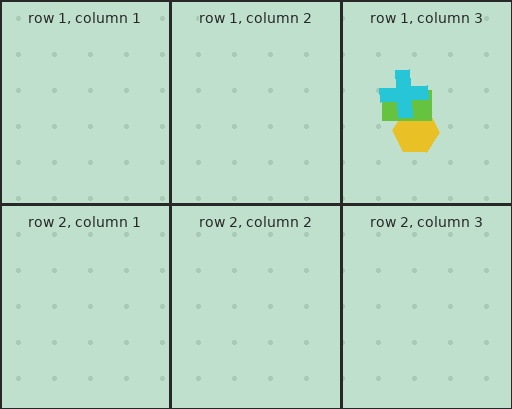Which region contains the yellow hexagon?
The row 1, column 3 region.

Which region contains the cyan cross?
The row 1, column 3 region.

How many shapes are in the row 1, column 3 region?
3.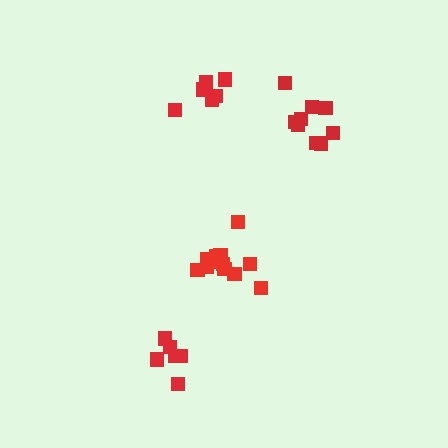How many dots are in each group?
Group 1: 6 dots, Group 2: 6 dots, Group 3: 12 dots, Group 4: 9 dots (33 total).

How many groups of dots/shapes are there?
There are 4 groups.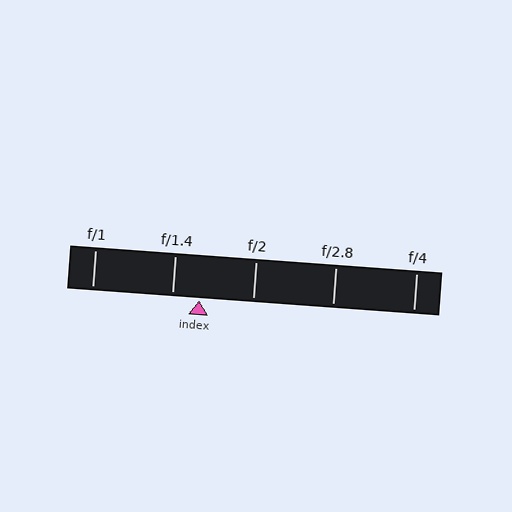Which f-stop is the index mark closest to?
The index mark is closest to f/1.4.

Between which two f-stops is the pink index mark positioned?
The index mark is between f/1.4 and f/2.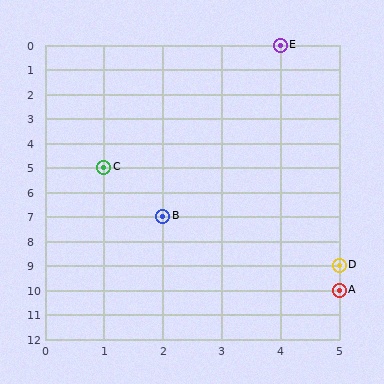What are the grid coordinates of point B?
Point B is at grid coordinates (2, 7).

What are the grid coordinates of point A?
Point A is at grid coordinates (5, 10).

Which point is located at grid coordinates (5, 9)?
Point D is at (5, 9).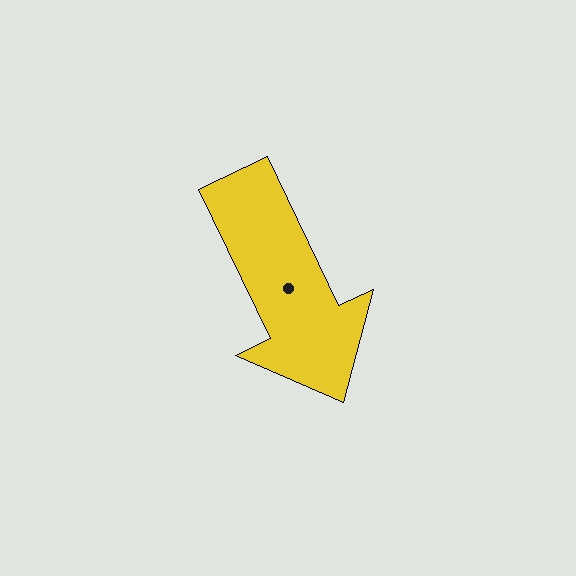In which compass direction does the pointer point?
Southeast.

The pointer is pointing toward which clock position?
Roughly 5 o'clock.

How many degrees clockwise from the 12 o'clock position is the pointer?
Approximately 154 degrees.